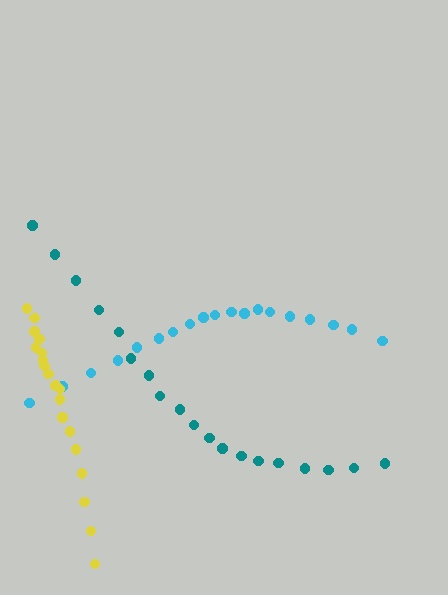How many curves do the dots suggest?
There are 3 distinct paths.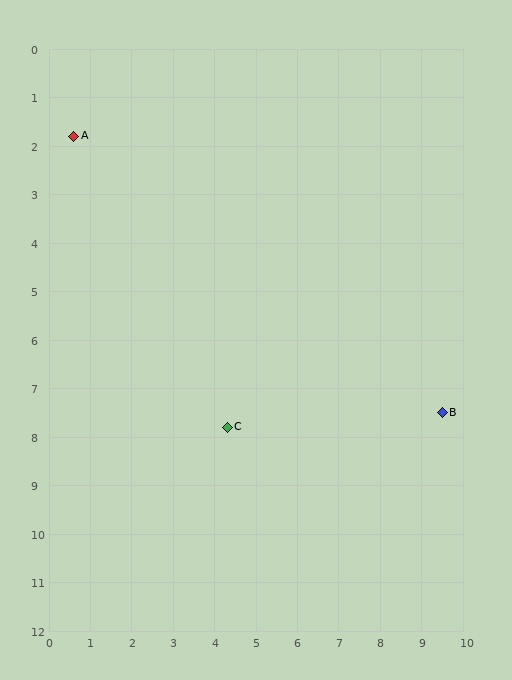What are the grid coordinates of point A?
Point A is at approximately (0.6, 1.8).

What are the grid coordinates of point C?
Point C is at approximately (4.3, 7.8).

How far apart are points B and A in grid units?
Points B and A are about 10.6 grid units apart.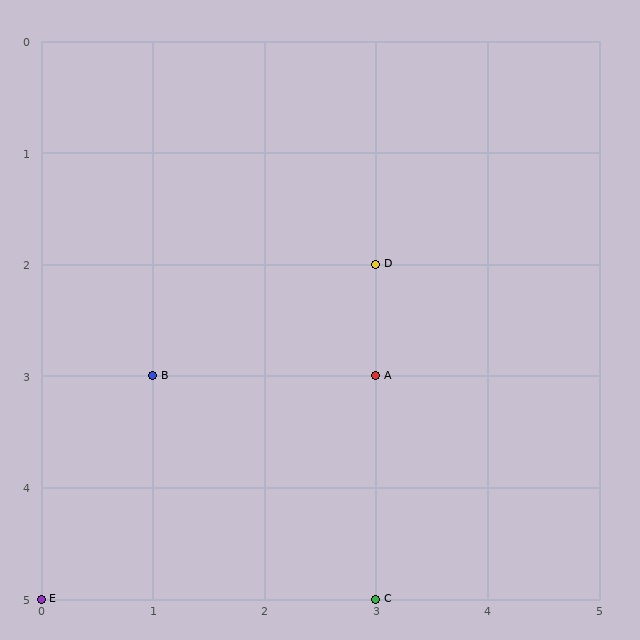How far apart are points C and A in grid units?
Points C and A are 2 rows apart.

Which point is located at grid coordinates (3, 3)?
Point A is at (3, 3).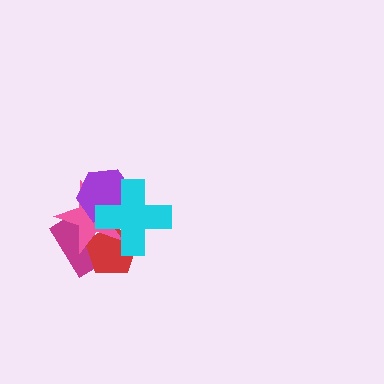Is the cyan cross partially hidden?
No, no other shape covers it.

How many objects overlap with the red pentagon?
3 objects overlap with the red pentagon.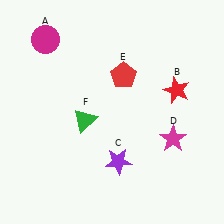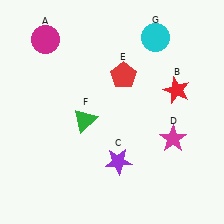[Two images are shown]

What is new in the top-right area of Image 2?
A cyan circle (G) was added in the top-right area of Image 2.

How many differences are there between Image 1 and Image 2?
There is 1 difference between the two images.